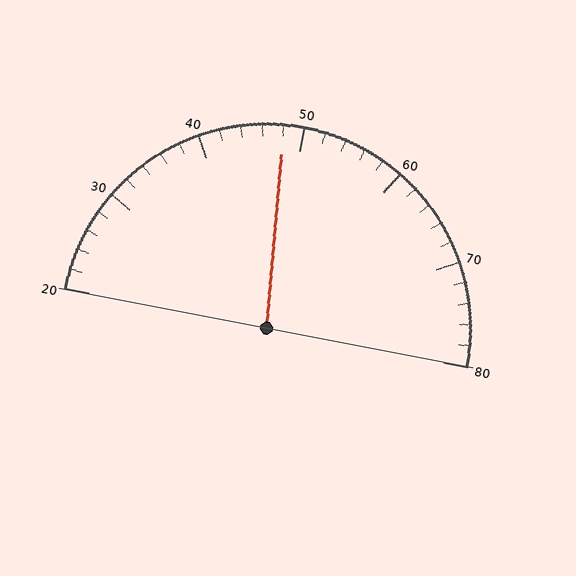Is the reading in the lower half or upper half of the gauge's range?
The reading is in the lower half of the range (20 to 80).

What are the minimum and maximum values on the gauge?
The gauge ranges from 20 to 80.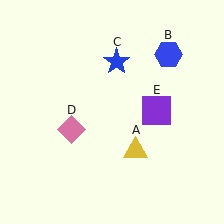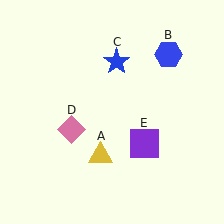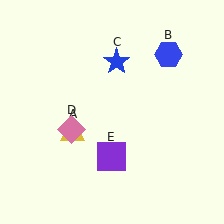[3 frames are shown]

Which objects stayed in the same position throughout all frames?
Blue hexagon (object B) and blue star (object C) and pink diamond (object D) remained stationary.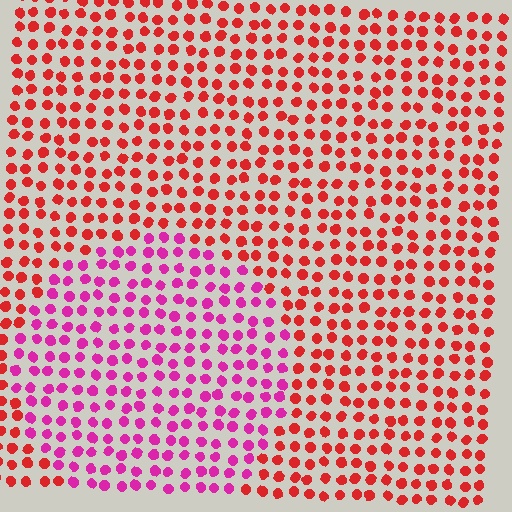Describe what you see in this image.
The image is filled with small red elements in a uniform arrangement. A circle-shaped region is visible where the elements are tinted to a slightly different hue, forming a subtle color boundary.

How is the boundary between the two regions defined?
The boundary is defined purely by a slight shift in hue (about 43 degrees). Spacing, size, and orientation are identical on both sides.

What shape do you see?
I see a circle.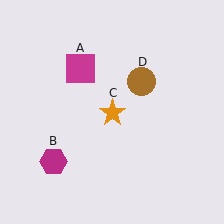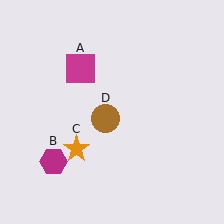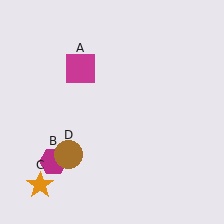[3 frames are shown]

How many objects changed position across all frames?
2 objects changed position: orange star (object C), brown circle (object D).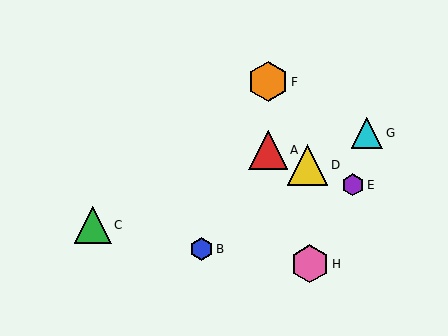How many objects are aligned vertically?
2 objects (A, F) are aligned vertically.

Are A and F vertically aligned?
Yes, both are at x≈268.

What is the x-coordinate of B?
Object B is at x≈202.